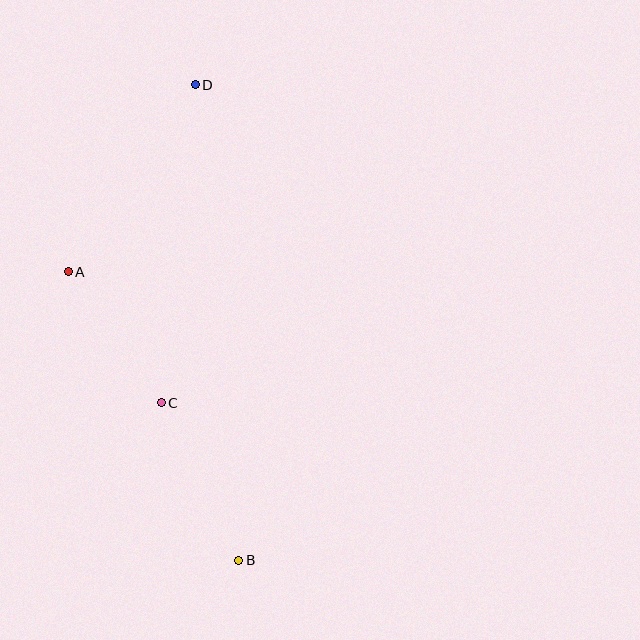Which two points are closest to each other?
Points A and C are closest to each other.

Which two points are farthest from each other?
Points B and D are farthest from each other.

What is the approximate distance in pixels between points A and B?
The distance between A and B is approximately 335 pixels.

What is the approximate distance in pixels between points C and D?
The distance between C and D is approximately 320 pixels.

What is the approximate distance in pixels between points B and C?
The distance between B and C is approximately 175 pixels.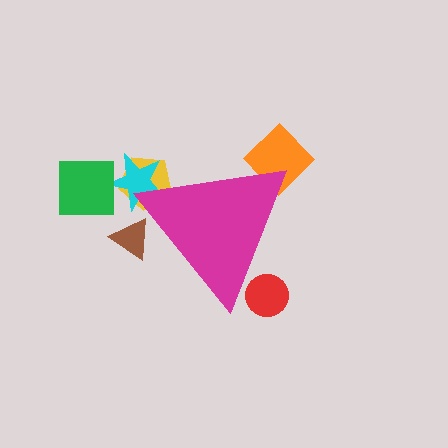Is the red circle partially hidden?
Yes, the red circle is partially hidden behind the magenta triangle.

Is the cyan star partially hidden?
Yes, the cyan star is partially hidden behind the magenta triangle.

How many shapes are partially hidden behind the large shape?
5 shapes are partially hidden.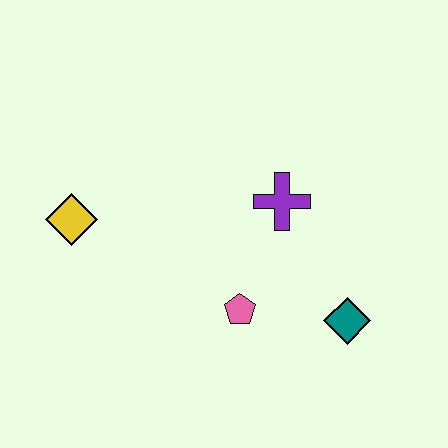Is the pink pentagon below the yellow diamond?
Yes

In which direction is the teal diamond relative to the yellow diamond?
The teal diamond is to the right of the yellow diamond.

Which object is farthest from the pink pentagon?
The yellow diamond is farthest from the pink pentagon.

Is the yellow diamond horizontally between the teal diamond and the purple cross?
No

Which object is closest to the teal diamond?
The pink pentagon is closest to the teal diamond.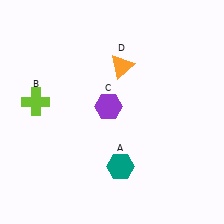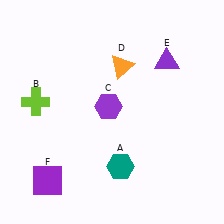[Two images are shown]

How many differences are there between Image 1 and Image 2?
There are 2 differences between the two images.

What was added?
A purple triangle (E), a purple square (F) were added in Image 2.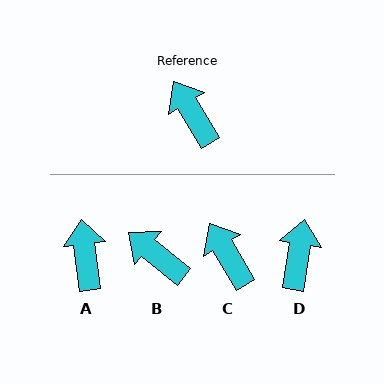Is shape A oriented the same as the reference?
No, it is off by about 24 degrees.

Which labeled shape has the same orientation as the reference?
C.